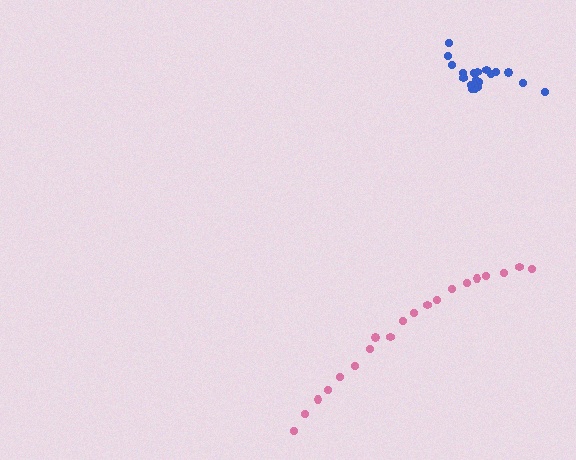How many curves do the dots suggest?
There are 2 distinct paths.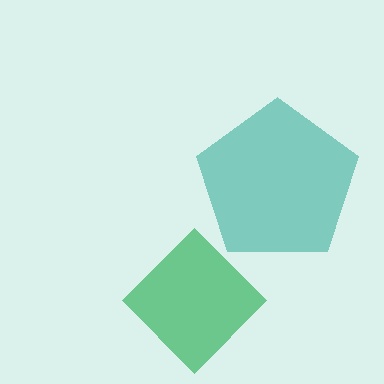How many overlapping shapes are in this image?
There are 2 overlapping shapes in the image.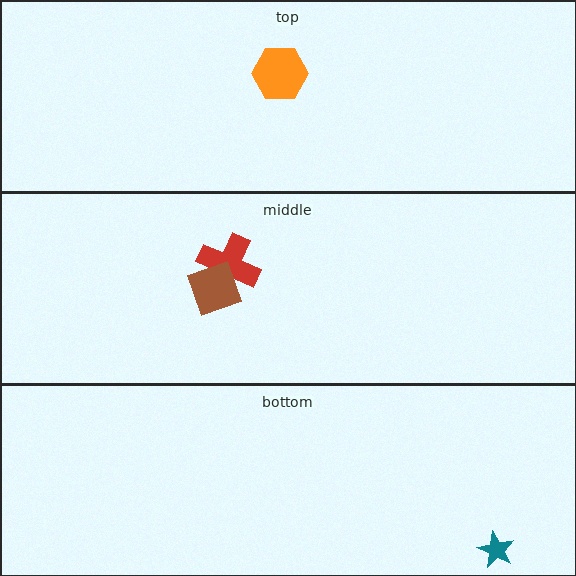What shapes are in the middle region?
The red cross, the brown diamond.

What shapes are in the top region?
The orange hexagon.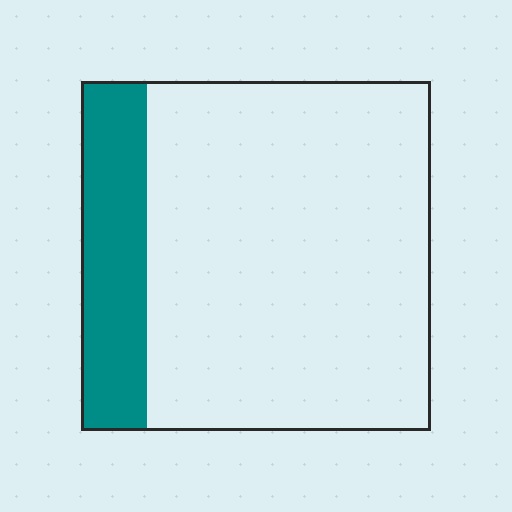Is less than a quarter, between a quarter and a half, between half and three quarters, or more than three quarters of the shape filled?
Less than a quarter.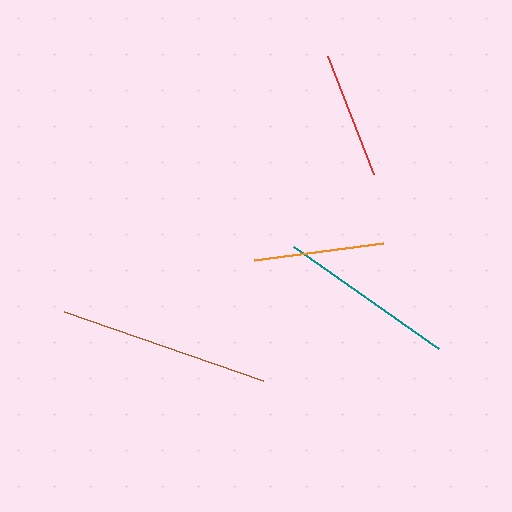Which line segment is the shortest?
The red line is the shortest at approximately 127 pixels.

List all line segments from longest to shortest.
From longest to shortest: brown, teal, orange, red.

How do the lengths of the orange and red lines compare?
The orange and red lines are approximately the same length.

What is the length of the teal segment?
The teal segment is approximately 177 pixels long.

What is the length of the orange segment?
The orange segment is approximately 130 pixels long.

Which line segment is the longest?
The brown line is the longest at approximately 210 pixels.